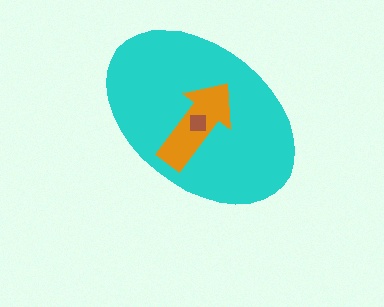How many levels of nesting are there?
3.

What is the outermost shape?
The cyan ellipse.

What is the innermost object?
The brown square.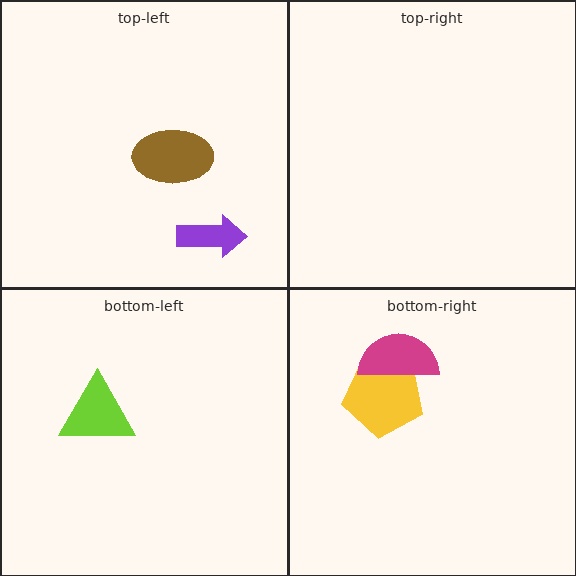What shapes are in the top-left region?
The purple arrow, the brown ellipse.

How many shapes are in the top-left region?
2.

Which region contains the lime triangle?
The bottom-left region.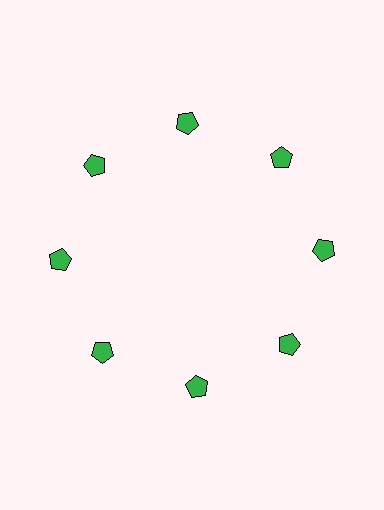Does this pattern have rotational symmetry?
Yes, this pattern has 8-fold rotational symmetry. It looks the same after rotating 45 degrees around the center.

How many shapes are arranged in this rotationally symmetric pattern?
There are 8 shapes, arranged in 8 groups of 1.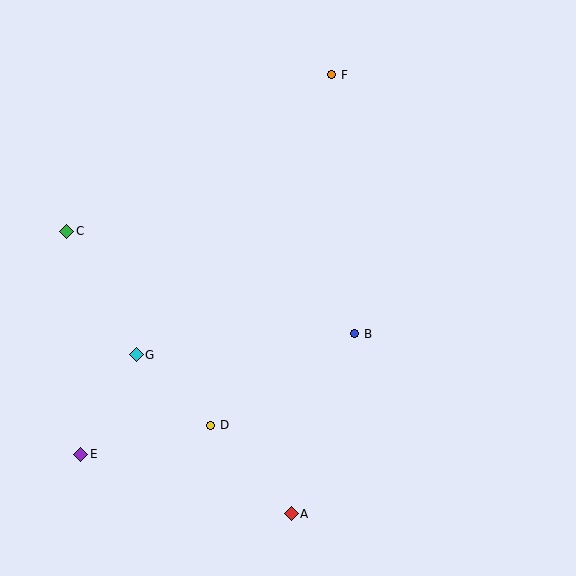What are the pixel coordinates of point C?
Point C is at (67, 231).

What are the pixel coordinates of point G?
Point G is at (136, 355).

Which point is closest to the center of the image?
Point B at (355, 334) is closest to the center.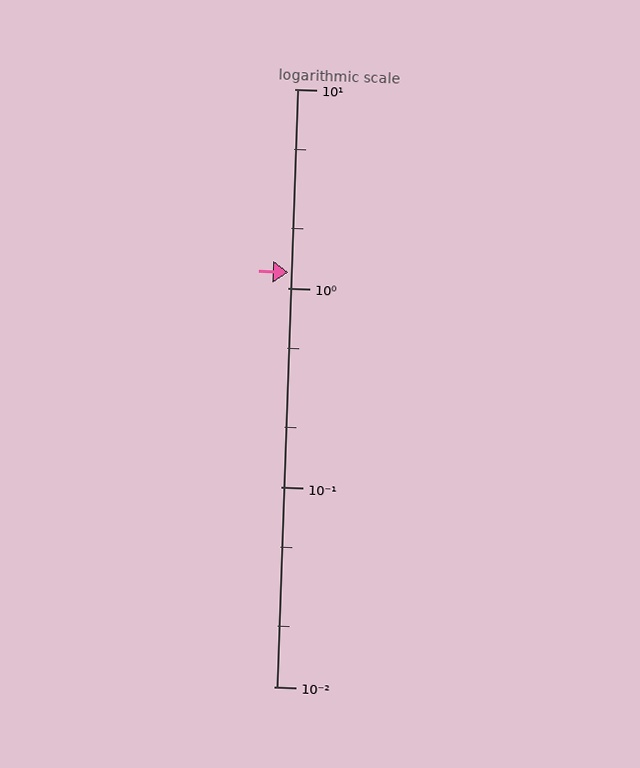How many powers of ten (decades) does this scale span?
The scale spans 3 decades, from 0.01 to 10.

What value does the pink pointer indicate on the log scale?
The pointer indicates approximately 1.2.